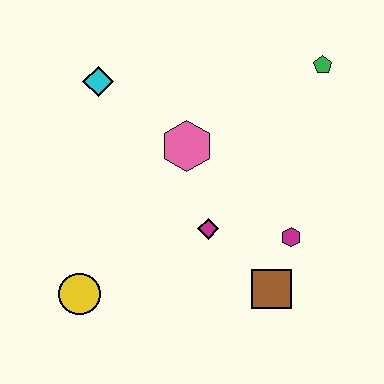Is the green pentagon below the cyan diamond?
No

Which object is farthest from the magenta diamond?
The green pentagon is farthest from the magenta diamond.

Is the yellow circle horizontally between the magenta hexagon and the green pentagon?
No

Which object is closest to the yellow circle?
The magenta diamond is closest to the yellow circle.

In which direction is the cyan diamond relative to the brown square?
The cyan diamond is above the brown square.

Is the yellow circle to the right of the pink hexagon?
No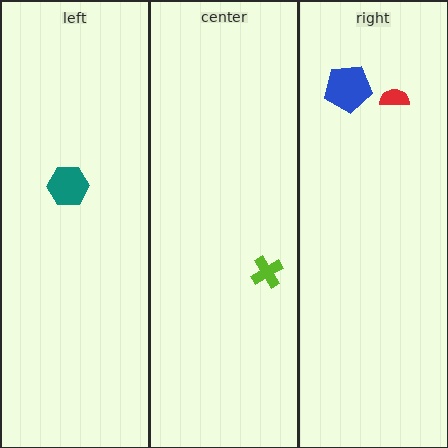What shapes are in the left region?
The teal hexagon.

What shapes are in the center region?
The lime cross.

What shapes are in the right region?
The red semicircle, the blue pentagon.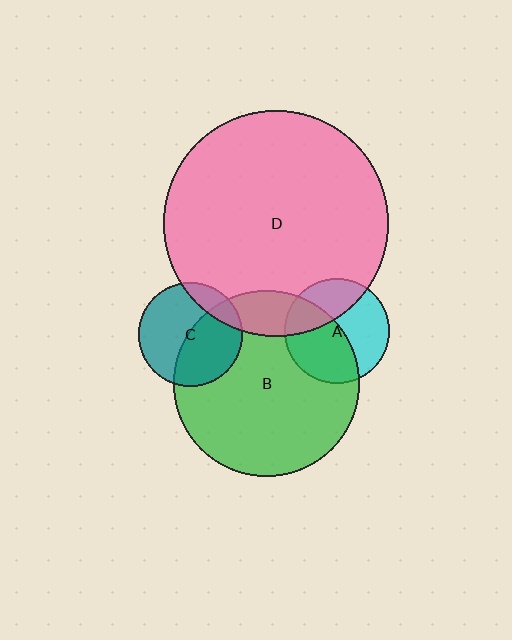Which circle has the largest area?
Circle D (pink).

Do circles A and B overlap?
Yes.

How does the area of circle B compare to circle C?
Approximately 3.2 times.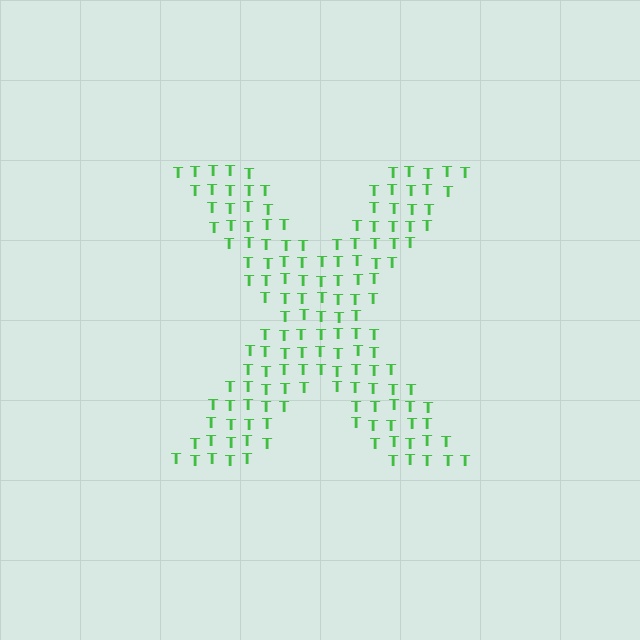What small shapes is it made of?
It is made of small letter T's.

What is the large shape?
The large shape is the letter X.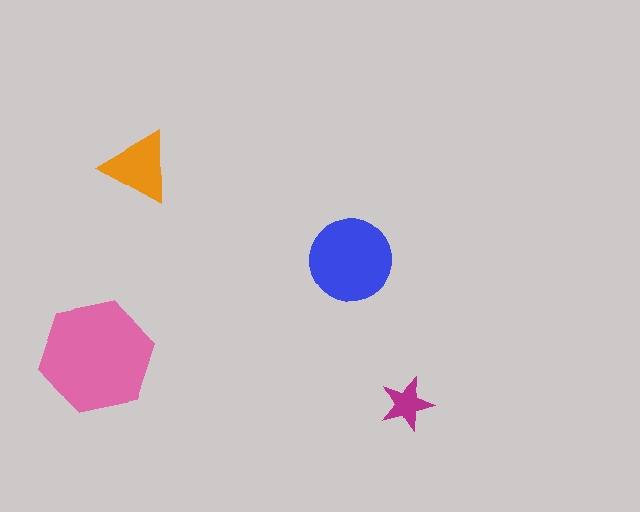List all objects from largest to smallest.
The pink hexagon, the blue circle, the orange triangle, the magenta star.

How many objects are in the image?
There are 4 objects in the image.